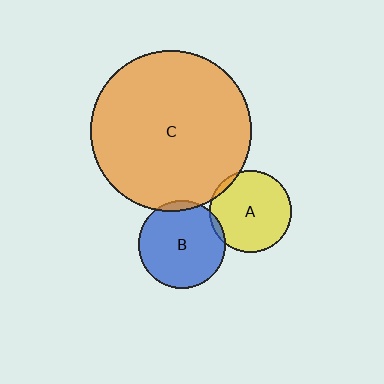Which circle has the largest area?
Circle C (orange).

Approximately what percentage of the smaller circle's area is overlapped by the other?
Approximately 5%.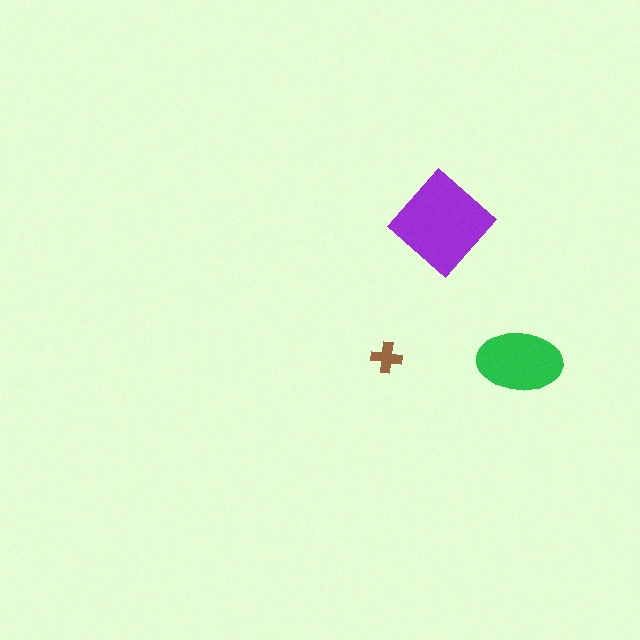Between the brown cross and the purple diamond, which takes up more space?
The purple diamond.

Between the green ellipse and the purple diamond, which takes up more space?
The purple diamond.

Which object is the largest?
The purple diamond.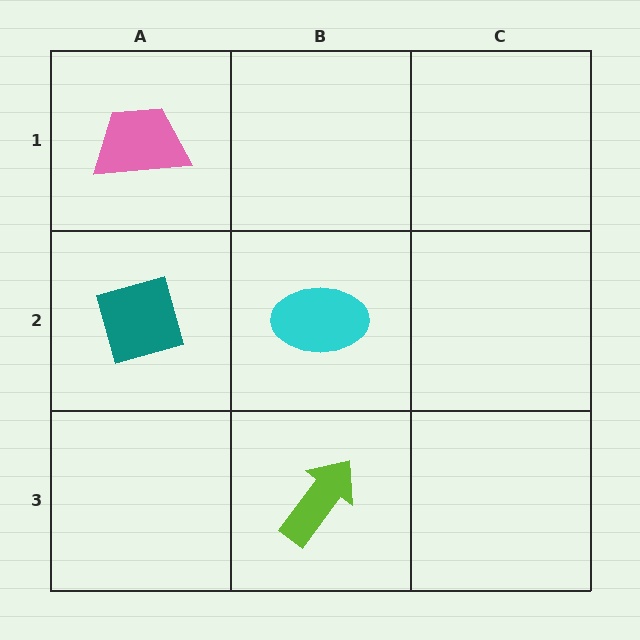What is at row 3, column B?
A lime arrow.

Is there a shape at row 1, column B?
No, that cell is empty.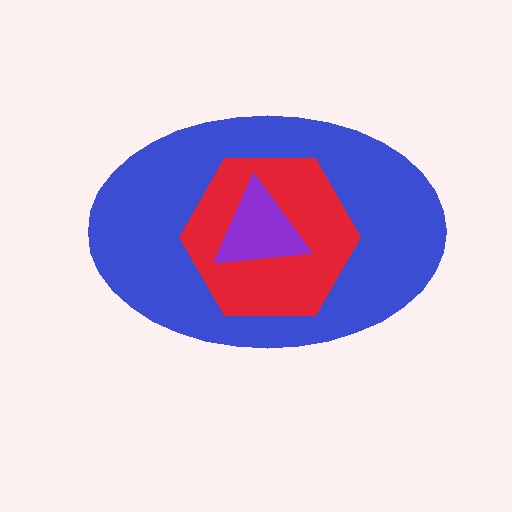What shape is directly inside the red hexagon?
The purple triangle.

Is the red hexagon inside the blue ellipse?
Yes.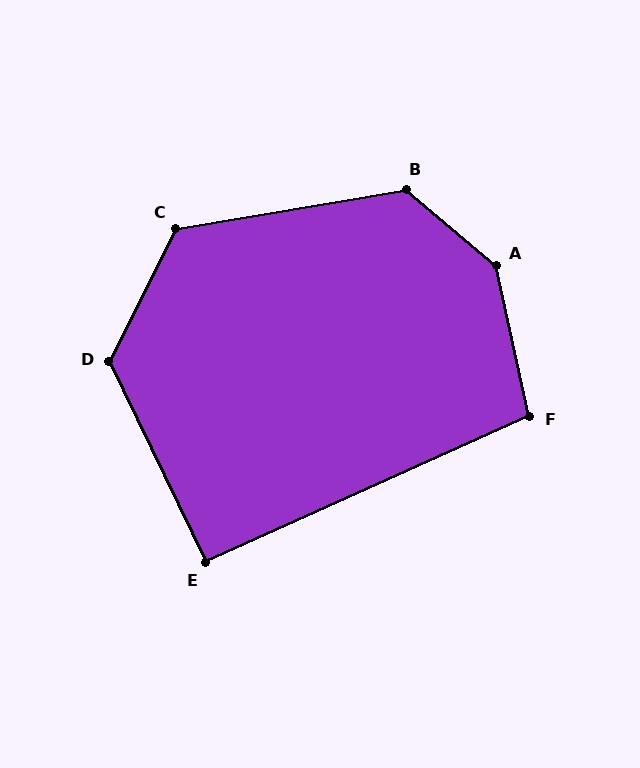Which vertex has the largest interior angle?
A, at approximately 143 degrees.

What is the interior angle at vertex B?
Approximately 130 degrees (obtuse).